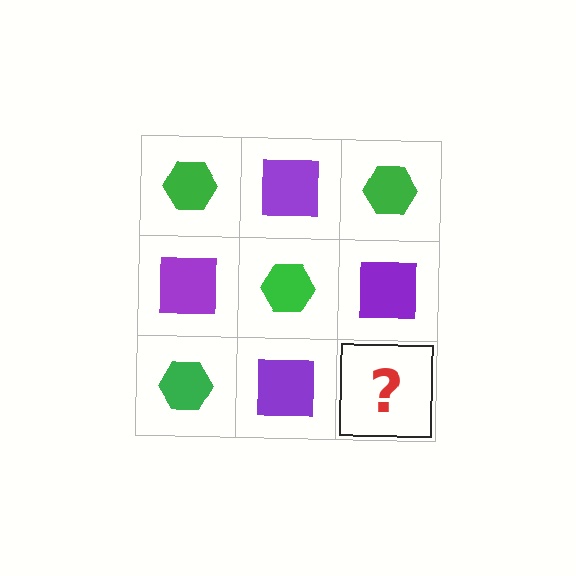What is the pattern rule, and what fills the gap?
The rule is that it alternates green hexagon and purple square in a checkerboard pattern. The gap should be filled with a green hexagon.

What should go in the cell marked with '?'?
The missing cell should contain a green hexagon.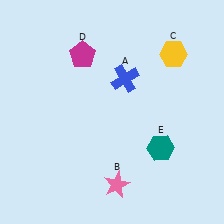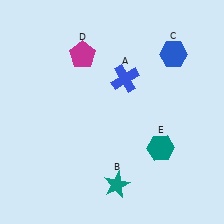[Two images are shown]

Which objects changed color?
B changed from pink to teal. C changed from yellow to blue.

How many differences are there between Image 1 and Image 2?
There are 2 differences between the two images.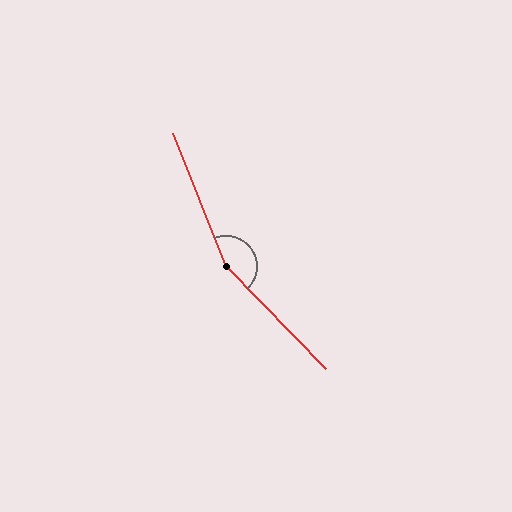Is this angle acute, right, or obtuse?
It is obtuse.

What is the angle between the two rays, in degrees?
Approximately 157 degrees.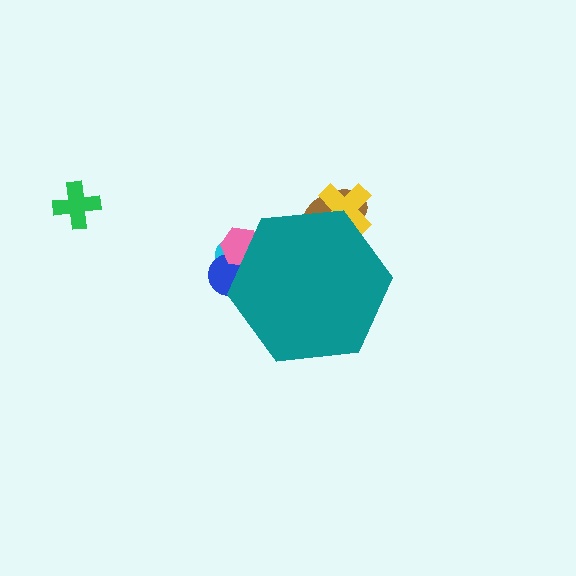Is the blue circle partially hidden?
Yes, the blue circle is partially hidden behind the teal hexagon.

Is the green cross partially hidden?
No, the green cross is fully visible.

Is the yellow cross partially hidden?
Yes, the yellow cross is partially hidden behind the teal hexagon.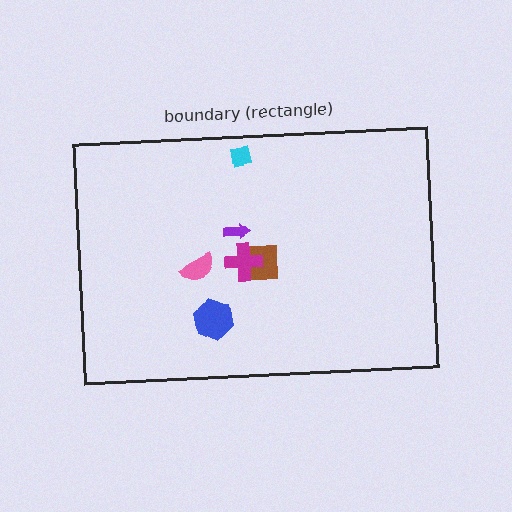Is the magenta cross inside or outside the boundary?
Inside.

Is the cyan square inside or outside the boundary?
Inside.